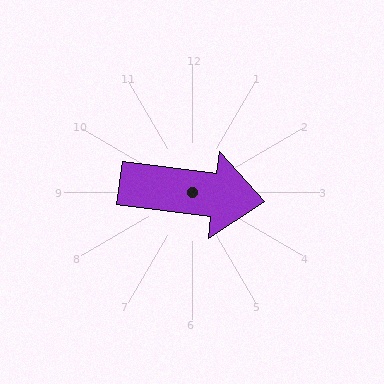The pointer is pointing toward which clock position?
Roughly 3 o'clock.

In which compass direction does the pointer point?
East.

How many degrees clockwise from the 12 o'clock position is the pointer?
Approximately 97 degrees.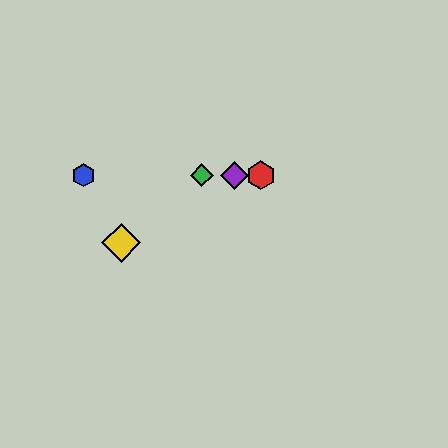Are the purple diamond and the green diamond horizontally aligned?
Yes, both are at y≈175.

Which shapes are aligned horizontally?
The red hexagon, the blue hexagon, the green diamond, the purple diamond are aligned horizontally.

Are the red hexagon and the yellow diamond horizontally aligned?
No, the red hexagon is at y≈175 and the yellow diamond is at y≈243.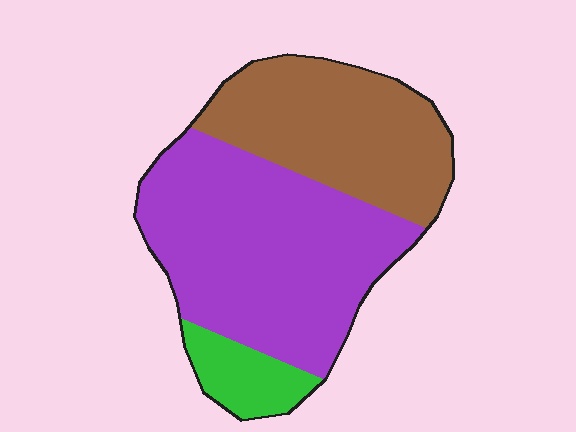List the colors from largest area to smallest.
From largest to smallest: purple, brown, green.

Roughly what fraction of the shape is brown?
Brown covers about 35% of the shape.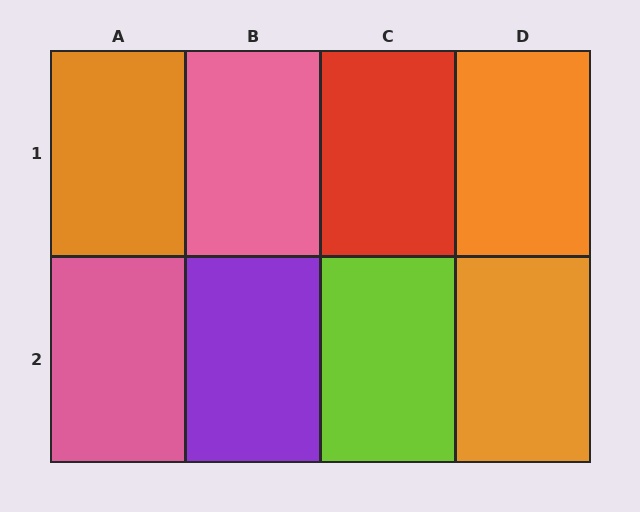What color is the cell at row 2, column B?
Purple.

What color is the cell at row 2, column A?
Pink.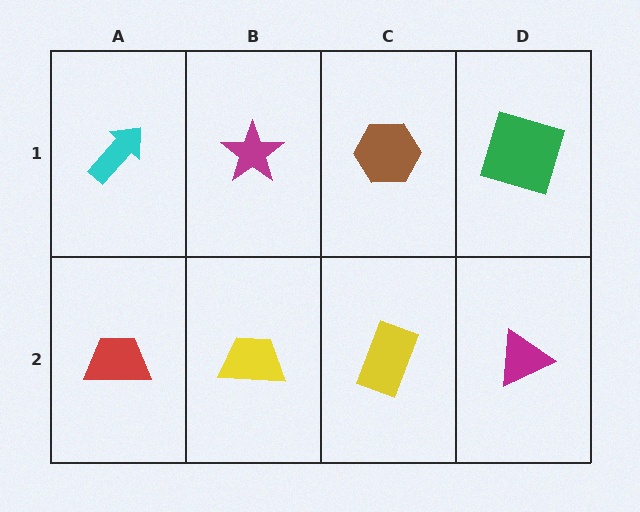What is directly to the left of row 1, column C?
A magenta star.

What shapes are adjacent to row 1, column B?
A yellow trapezoid (row 2, column B), a cyan arrow (row 1, column A), a brown hexagon (row 1, column C).